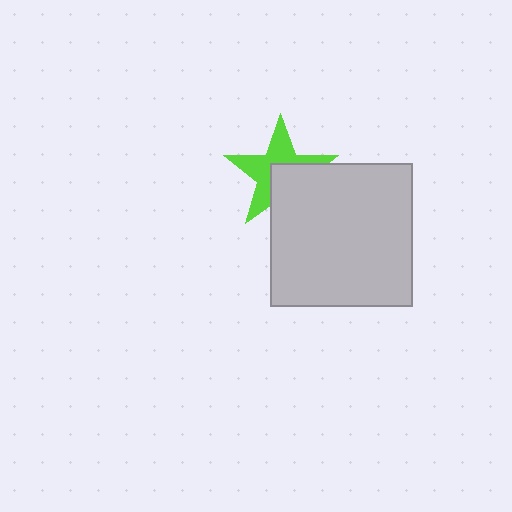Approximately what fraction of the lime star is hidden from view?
Roughly 43% of the lime star is hidden behind the light gray square.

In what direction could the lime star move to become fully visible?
The lime star could move toward the upper-left. That would shift it out from behind the light gray square entirely.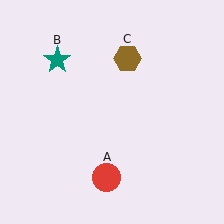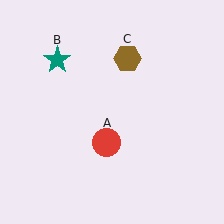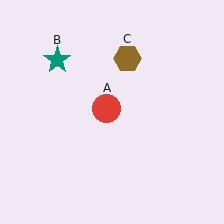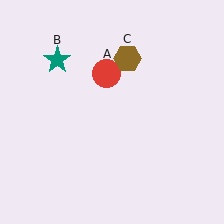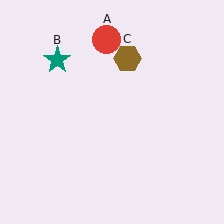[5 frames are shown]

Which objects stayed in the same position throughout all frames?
Teal star (object B) and brown hexagon (object C) remained stationary.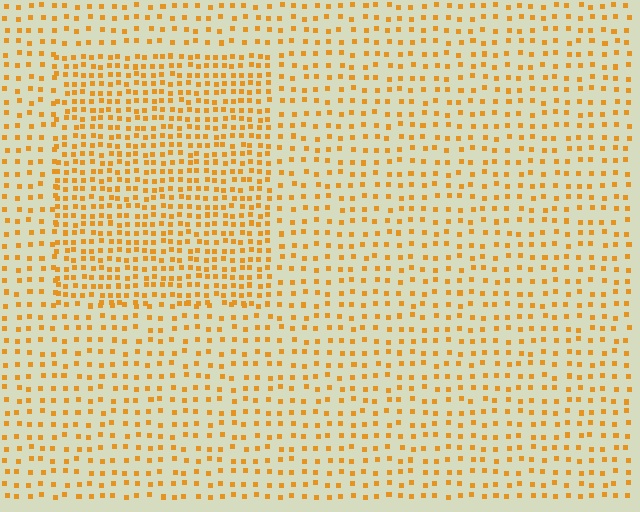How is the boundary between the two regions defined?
The boundary is defined by a change in element density (approximately 1.8x ratio). All elements are the same color, size, and shape.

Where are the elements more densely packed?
The elements are more densely packed inside the rectangle boundary.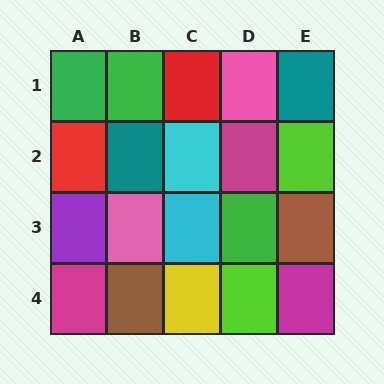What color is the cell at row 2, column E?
Lime.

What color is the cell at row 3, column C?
Cyan.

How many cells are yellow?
1 cell is yellow.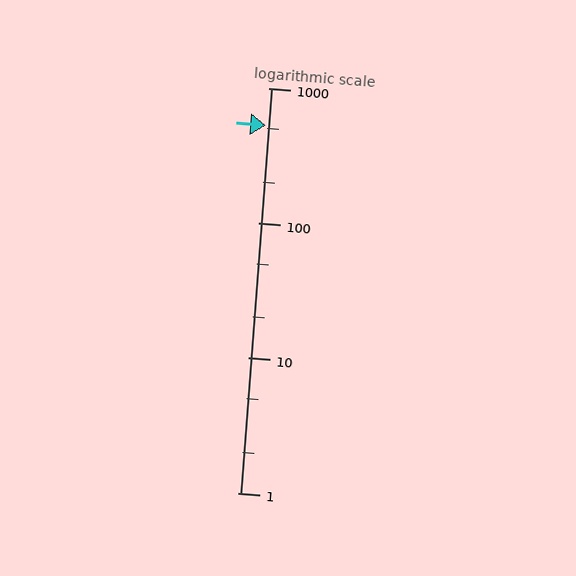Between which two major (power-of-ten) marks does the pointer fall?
The pointer is between 100 and 1000.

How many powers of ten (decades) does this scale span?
The scale spans 3 decades, from 1 to 1000.